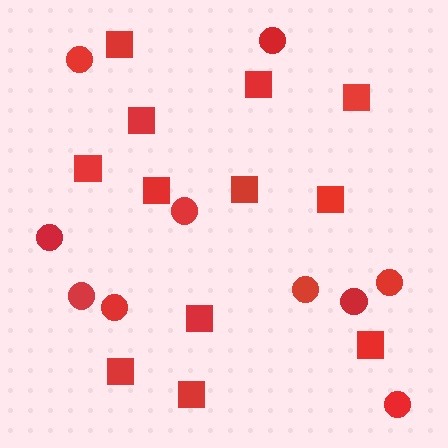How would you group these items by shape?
There are 2 groups: one group of circles (10) and one group of squares (12).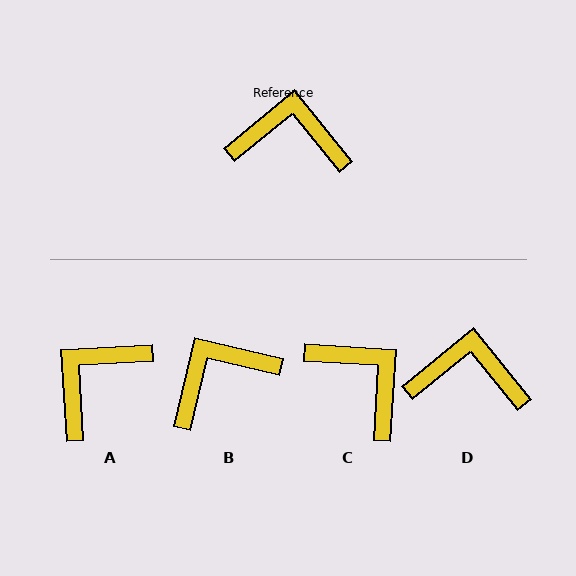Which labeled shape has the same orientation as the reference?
D.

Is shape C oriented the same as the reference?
No, it is off by about 43 degrees.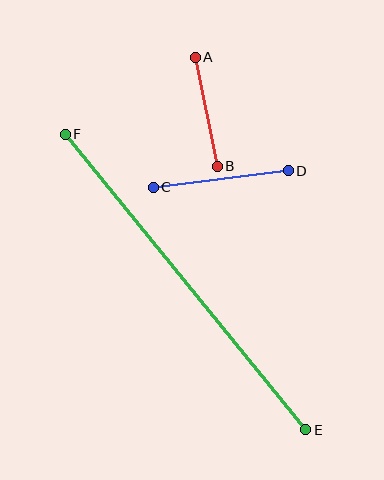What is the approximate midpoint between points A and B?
The midpoint is at approximately (206, 112) pixels.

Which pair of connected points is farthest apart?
Points E and F are farthest apart.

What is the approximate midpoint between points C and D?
The midpoint is at approximately (221, 179) pixels.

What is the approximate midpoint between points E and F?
The midpoint is at approximately (186, 282) pixels.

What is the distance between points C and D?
The distance is approximately 136 pixels.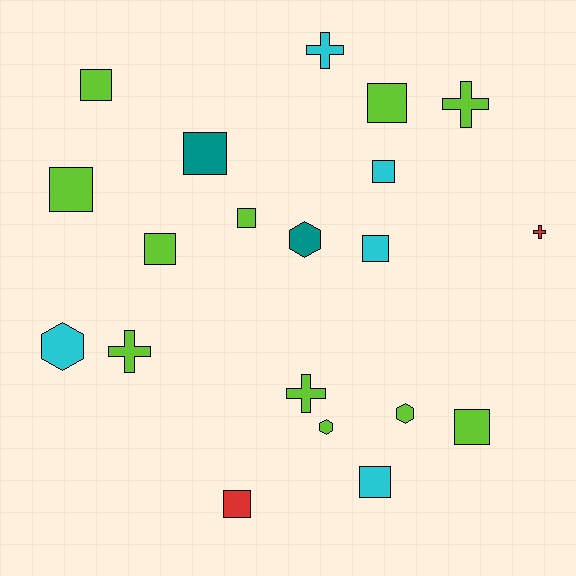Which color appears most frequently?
Lime, with 11 objects.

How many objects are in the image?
There are 20 objects.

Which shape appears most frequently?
Square, with 11 objects.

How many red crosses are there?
There is 1 red cross.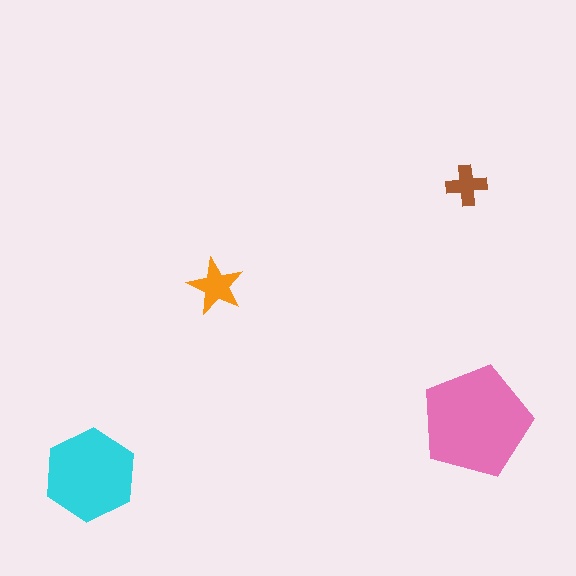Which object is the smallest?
The brown cross.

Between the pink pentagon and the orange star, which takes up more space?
The pink pentagon.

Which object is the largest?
The pink pentagon.